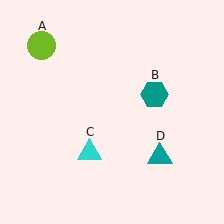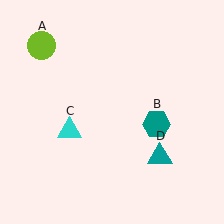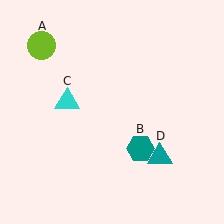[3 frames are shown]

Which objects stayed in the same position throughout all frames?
Lime circle (object A) and teal triangle (object D) remained stationary.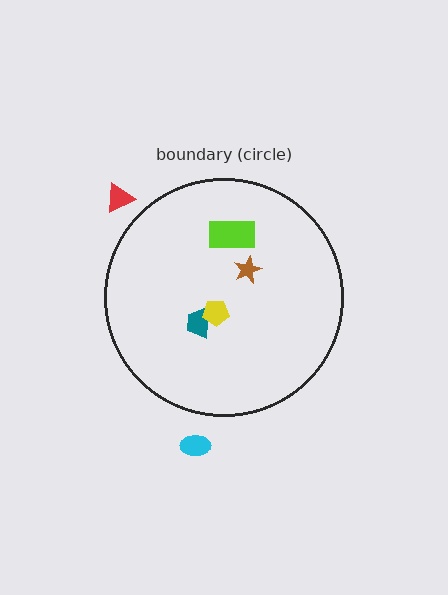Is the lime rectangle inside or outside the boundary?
Inside.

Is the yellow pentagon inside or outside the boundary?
Inside.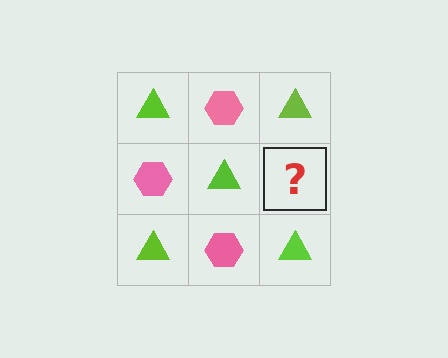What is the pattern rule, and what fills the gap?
The rule is that it alternates lime triangle and pink hexagon in a checkerboard pattern. The gap should be filled with a pink hexagon.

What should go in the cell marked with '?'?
The missing cell should contain a pink hexagon.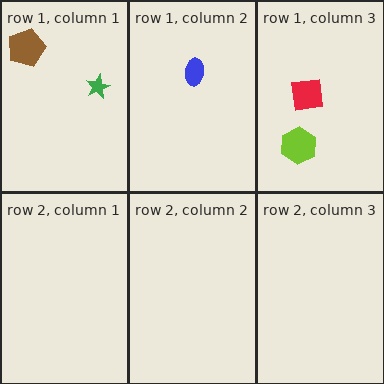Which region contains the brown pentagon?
The row 1, column 1 region.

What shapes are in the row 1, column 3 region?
The lime hexagon, the red square.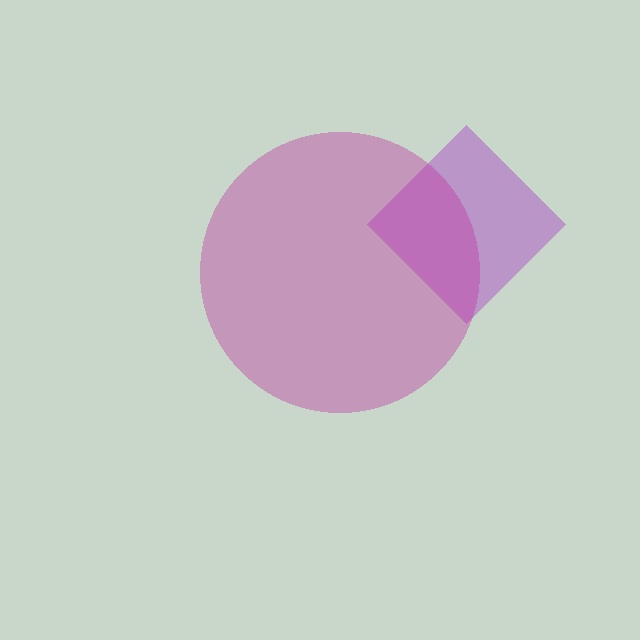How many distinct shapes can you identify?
There are 2 distinct shapes: a purple diamond, a magenta circle.